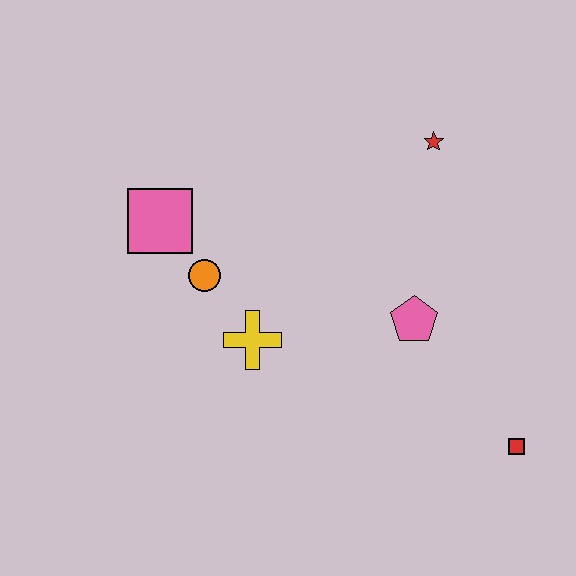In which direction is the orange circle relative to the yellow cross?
The orange circle is above the yellow cross.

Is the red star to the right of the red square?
No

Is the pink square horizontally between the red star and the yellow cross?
No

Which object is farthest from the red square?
The pink square is farthest from the red square.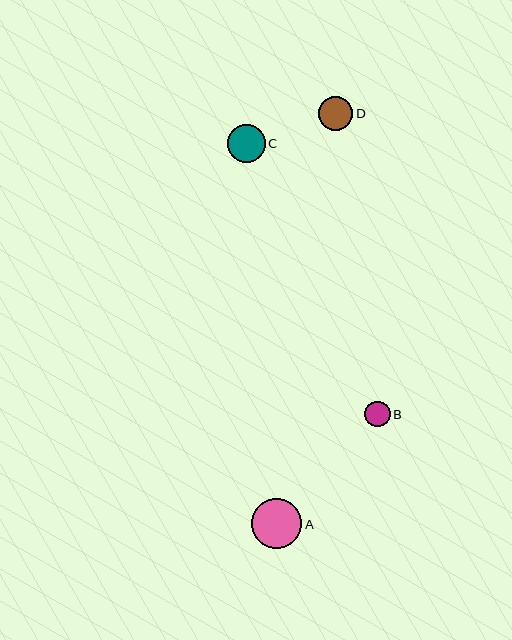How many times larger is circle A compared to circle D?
Circle A is approximately 1.5 times the size of circle D.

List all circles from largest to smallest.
From largest to smallest: A, C, D, B.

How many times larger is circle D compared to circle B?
Circle D is approximately 1.3 times the size of circle B.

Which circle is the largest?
Circle A is the largest with a size of approximately 50 pixels.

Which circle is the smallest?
Circle B is the smallest with a size of approximately 26 pixels.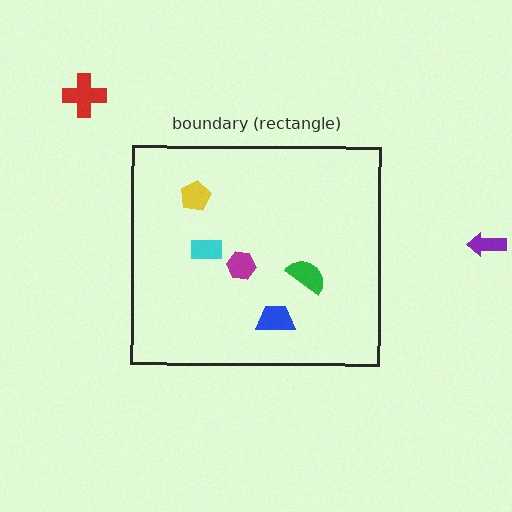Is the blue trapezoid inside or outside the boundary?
Inside.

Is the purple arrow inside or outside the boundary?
Outside.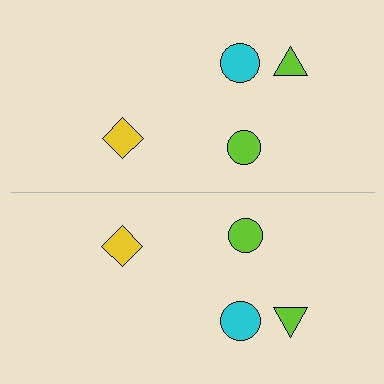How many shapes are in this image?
There are 8 shapes in this image.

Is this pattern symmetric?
Yes, this pattern has bilateral (reflection) symmetry.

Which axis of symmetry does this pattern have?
The pattern has a horizontal axis of symmetry running through the center of the image.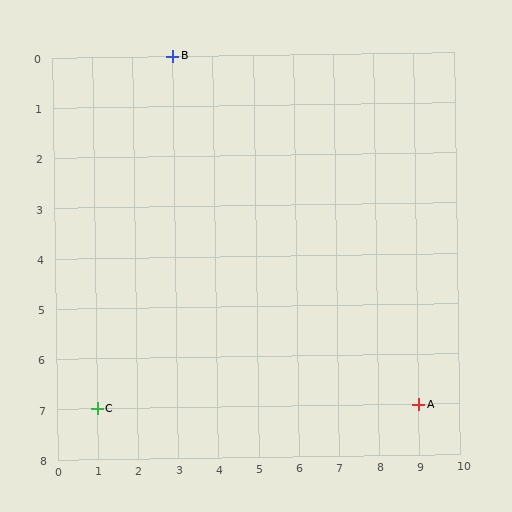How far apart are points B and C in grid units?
Points B and C are 2 columns and 7 rows apart (about 7.3 grid units diagonally).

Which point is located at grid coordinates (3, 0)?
Point B is at (3, 0).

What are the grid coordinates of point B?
Point B is at grid coordinates (3, 0).